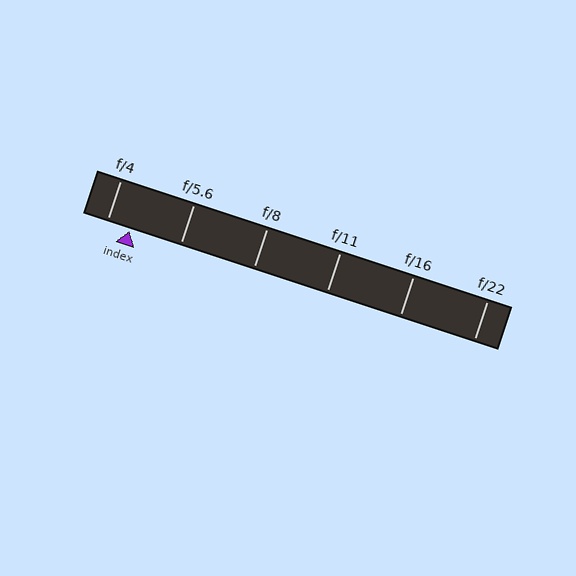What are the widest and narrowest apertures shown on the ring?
The widest aperture shown is f/4 and the narrowest is f/22.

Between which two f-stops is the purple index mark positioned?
The index mark is between f/4 and f/5.6.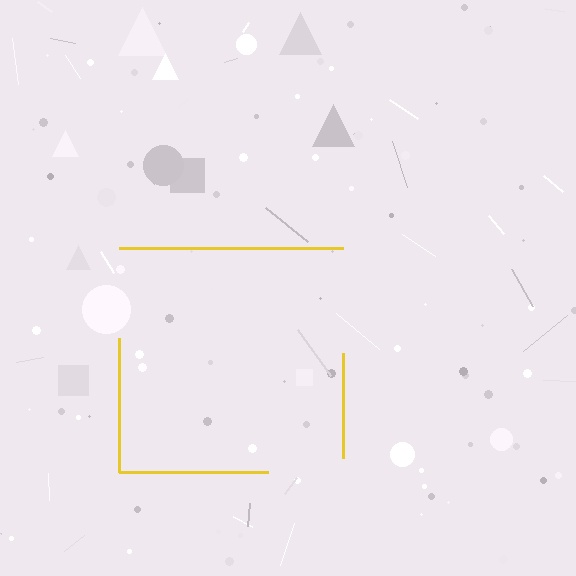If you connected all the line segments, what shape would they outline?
They would outline a square.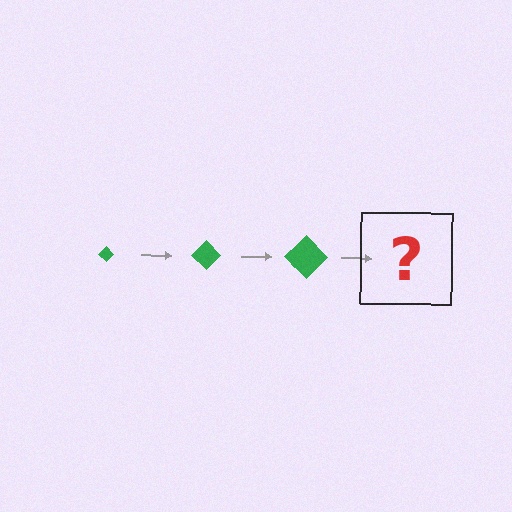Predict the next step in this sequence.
The next step is a green diamond, larger than the previous one.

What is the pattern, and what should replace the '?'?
The pattern is that the diamond gets progressively larger each step. The '?' should be a green diamond, larger than the previous one.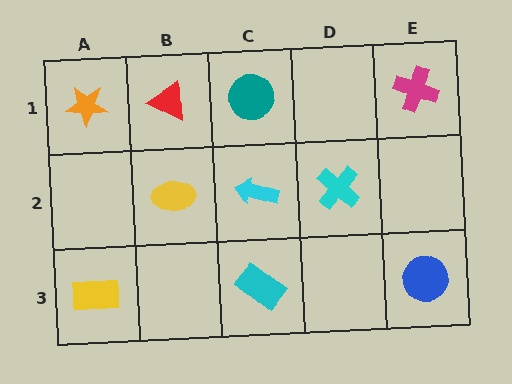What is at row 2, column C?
A cyan arrow.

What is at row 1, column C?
A teal circle.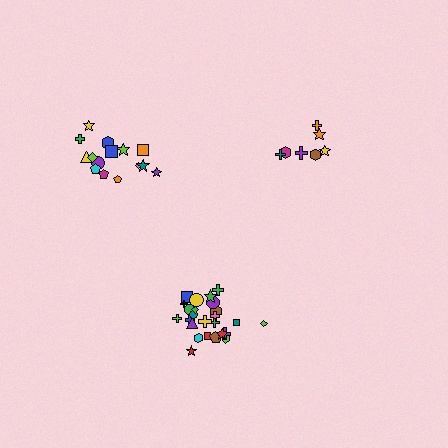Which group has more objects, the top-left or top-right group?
The top-left group.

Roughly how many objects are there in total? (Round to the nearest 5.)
Roughly 45 objects in total.